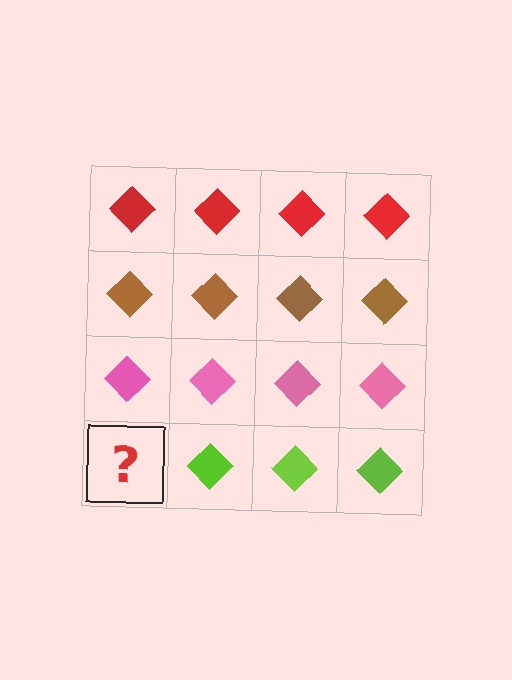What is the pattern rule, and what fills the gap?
The rule is that each row has a consistent color. The gap should be filled with a lime diamond.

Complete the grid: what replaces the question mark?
The question mark should be replaced with a lime diamond.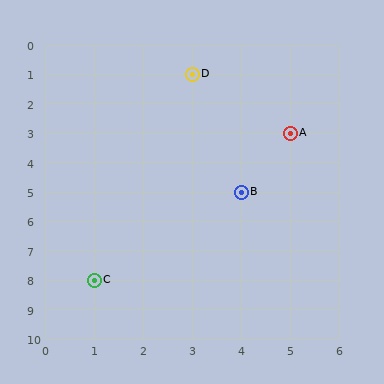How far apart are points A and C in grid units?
Points A and C are 4 columns and 5 rows apart (about 6.4 grid units diagonally).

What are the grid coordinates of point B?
Point B is at grid coordinates (4, 5).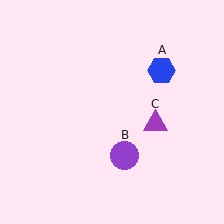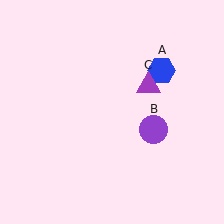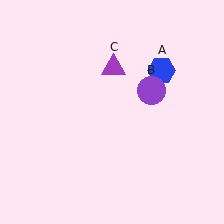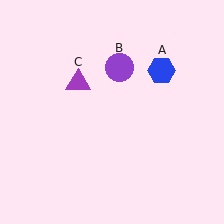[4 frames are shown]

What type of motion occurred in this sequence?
The purple circle (object B), purple triangle (object C) rotated counterclockwise around the center of the scene.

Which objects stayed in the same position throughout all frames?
Blue hexagon (object A) remained stationary.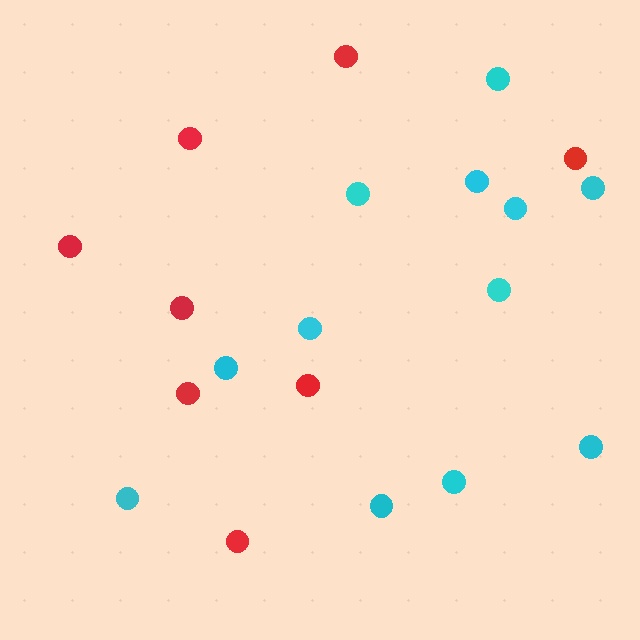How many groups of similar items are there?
There are 2 groups: one group of red circles (8) and one group of cyan circles (12).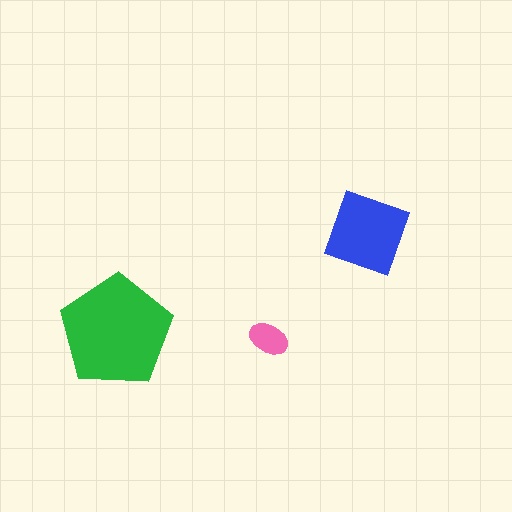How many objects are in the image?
There are 3 objects in the image.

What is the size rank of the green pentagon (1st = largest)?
1st.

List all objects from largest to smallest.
The green pentagon, the blue square, the pink ellipse.